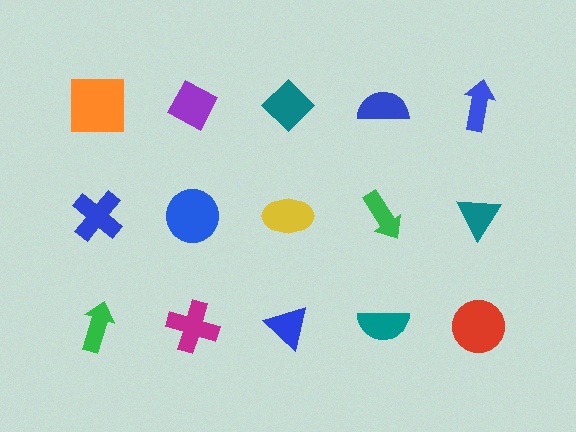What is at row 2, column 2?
A blue circle.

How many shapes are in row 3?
5 shapes.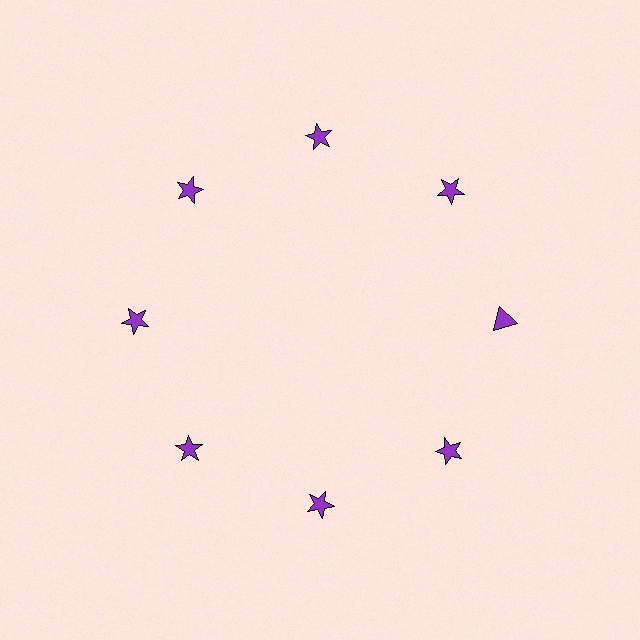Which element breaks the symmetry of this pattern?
The purple triangle at roughly the 3 o'clock position breaks the symmetry. All other shapes are purple stars.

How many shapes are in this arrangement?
There are 8 shapes arranged in a ring pattern.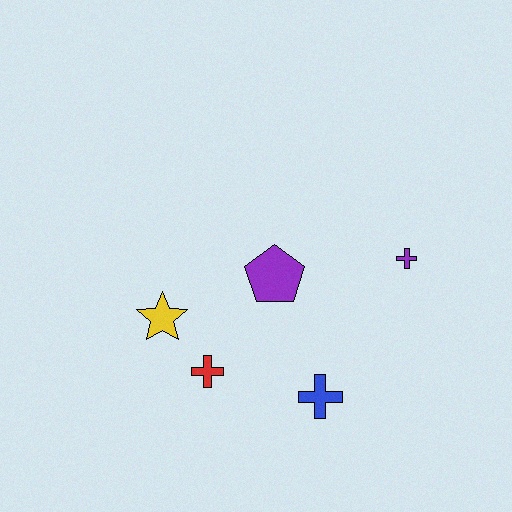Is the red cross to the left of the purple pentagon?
Yes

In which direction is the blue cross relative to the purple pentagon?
The blue cross is below the purple pentagon.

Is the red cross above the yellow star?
No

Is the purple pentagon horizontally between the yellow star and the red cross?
No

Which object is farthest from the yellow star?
The purple cross is farthest from the yellow star.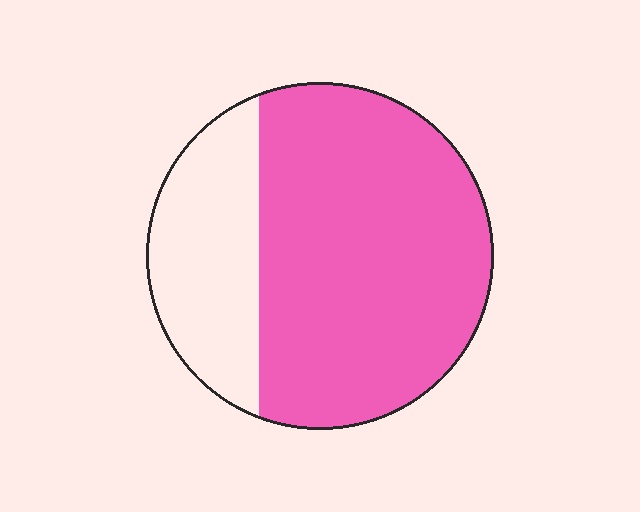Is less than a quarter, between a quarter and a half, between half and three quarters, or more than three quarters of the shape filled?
Between half and three quarters.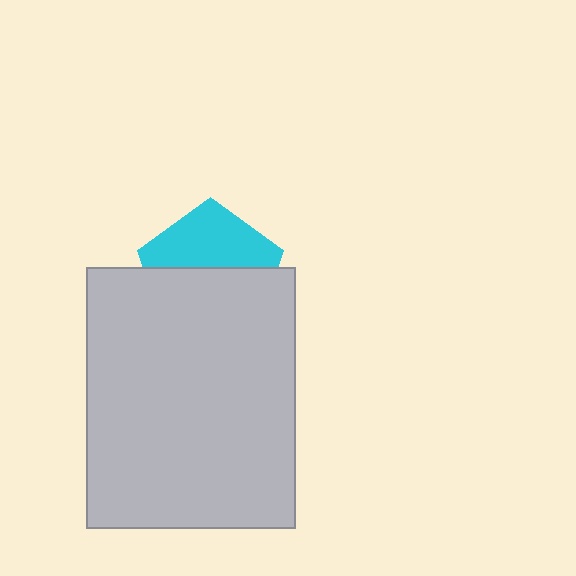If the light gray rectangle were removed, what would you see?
You would see the complete cyan pentagon.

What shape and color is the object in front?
The object in front is a light gray rectangle.